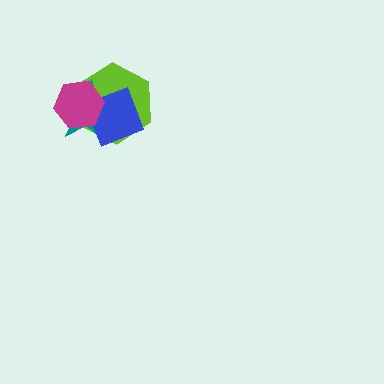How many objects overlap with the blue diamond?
3 objects overlap with the blue diamond.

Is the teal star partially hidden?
Yes, it is partially covered by another shape.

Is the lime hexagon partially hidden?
Yes, it is partially covered by another shape.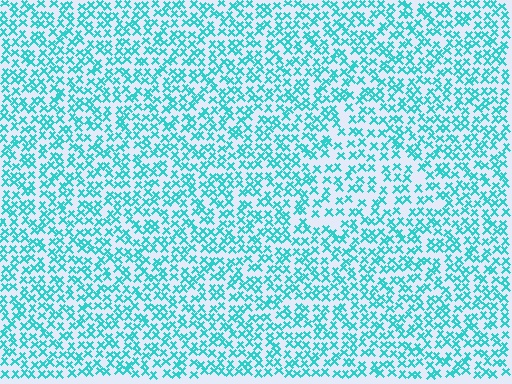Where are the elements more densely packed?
The elements are more densely packed outside the triangle boundary.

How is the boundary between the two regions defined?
The boundary is defined by a change in element density (approximately 1.5x ratio). All elements are the same color, size, and shape.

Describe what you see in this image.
The image contains small cyan elements arranged at two different densities. A triangle-shaped region is visible where the elements are less densely packed than the surrounding area.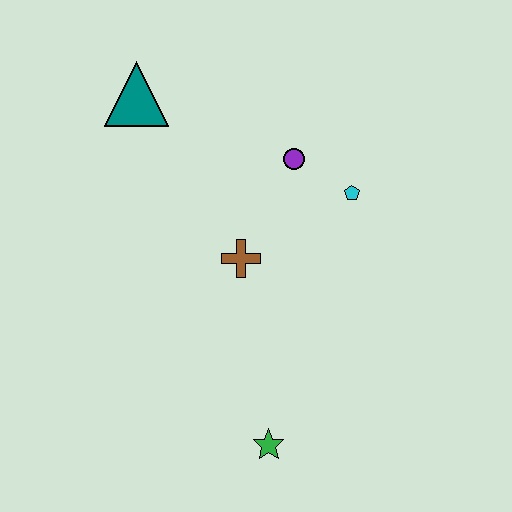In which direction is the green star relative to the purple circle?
The green star is below the purple circle.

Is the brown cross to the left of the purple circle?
Yes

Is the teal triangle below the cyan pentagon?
No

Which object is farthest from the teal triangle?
The green star is farthest from the teal triangle.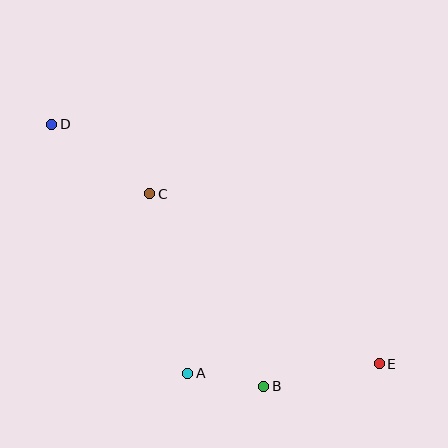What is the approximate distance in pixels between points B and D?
The distance between B and D is approximately 337 pixels.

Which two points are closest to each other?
Points A and B are closest to each other.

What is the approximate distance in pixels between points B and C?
The distance between B and C is approximately 224 pixels.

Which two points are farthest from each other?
Points D and E are farthest from each other.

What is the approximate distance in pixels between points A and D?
The distance between A and D is approximately 284 pixels.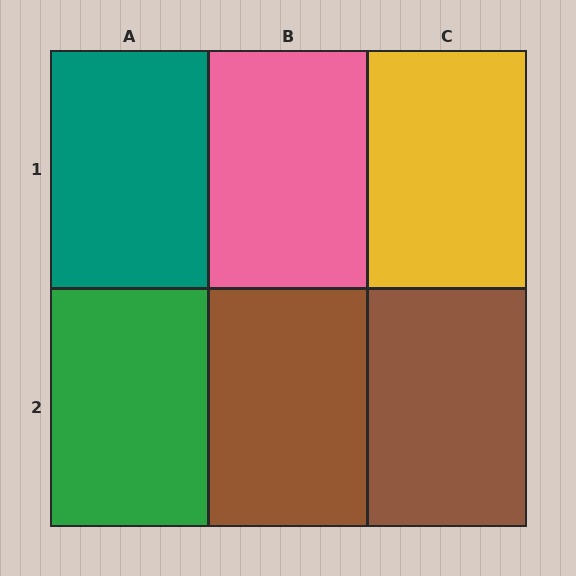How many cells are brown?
2 cells are brown.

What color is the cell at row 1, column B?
Pink.